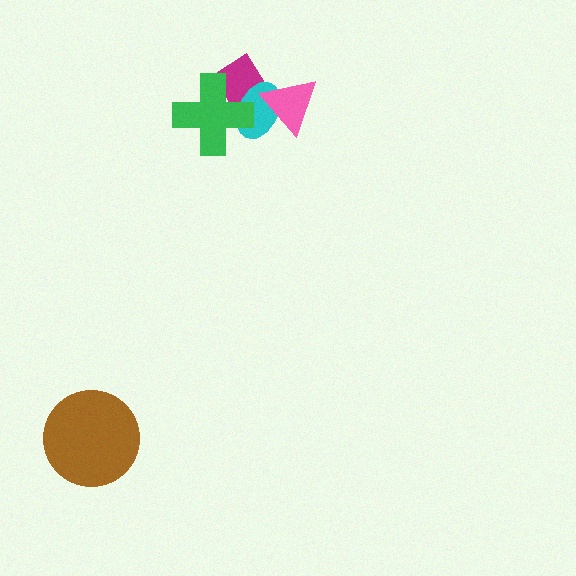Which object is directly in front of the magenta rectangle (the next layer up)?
The cyan ellipse is directly in front of the magenta rectangle.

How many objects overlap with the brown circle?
0 objects overlap with the brown circle.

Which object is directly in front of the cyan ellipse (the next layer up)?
The green cross is directly in front of the cyan ellipse.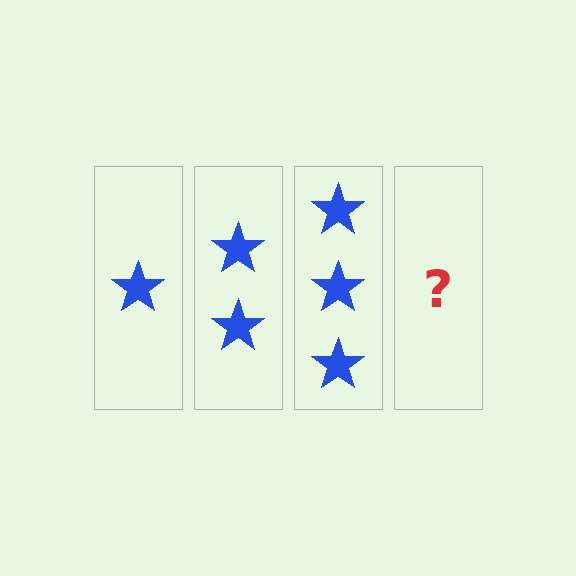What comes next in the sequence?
The next element should be 4 stars.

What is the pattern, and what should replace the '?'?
The pattern is that each step adds one more star. The '?' should be 4 stars.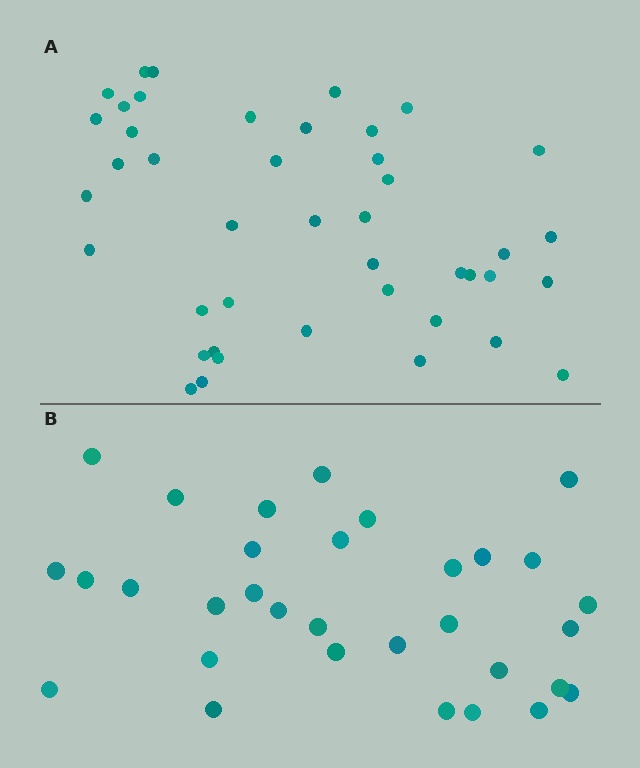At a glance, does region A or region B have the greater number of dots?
Region A (the top region) has more dots.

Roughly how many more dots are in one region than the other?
Region A has roughly 12 or so more dots than region B.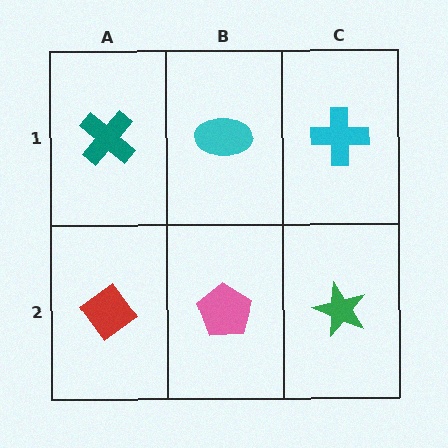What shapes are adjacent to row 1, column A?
A red diamond (row 2, column A), a cyan ellipse (row 1, column B).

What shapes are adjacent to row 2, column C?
A cyan cross (row 1, column C), a pink pentagon (row 2, column B).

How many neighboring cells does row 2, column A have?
2.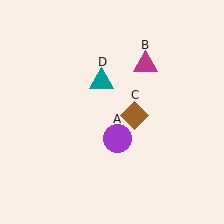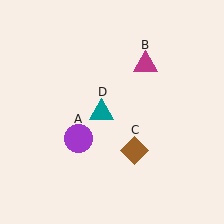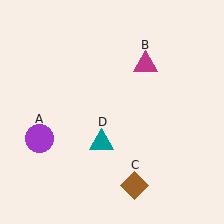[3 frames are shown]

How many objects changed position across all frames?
3 objects changed position: purple circle (object A), brown diamond (object C), teal triangle (object D).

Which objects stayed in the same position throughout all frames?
Magenta triangle (object B) remained stationary.